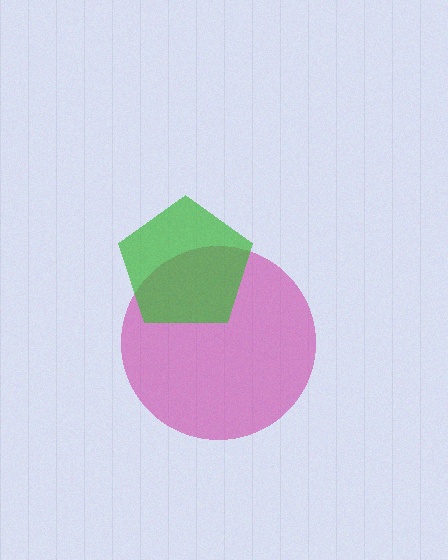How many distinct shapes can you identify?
There are 2 distinct shapes: a magenta circle, a green pentagon.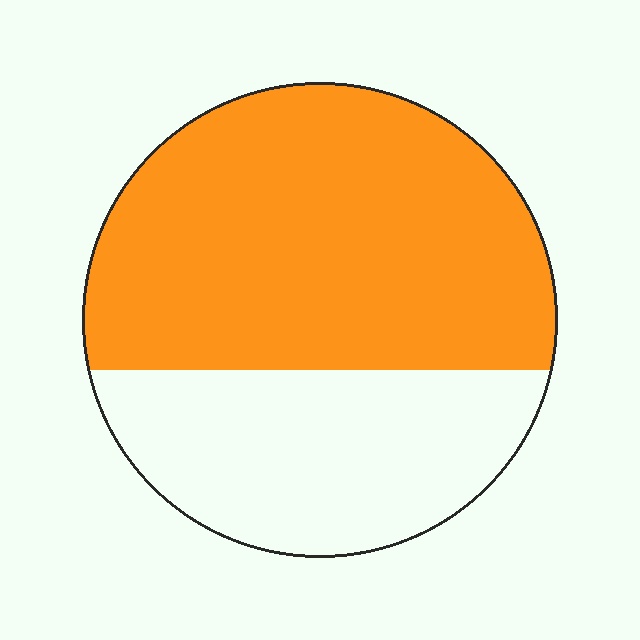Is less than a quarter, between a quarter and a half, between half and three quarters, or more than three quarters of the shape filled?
Between half and three quarters.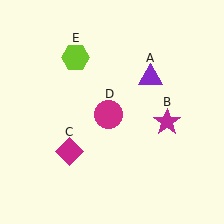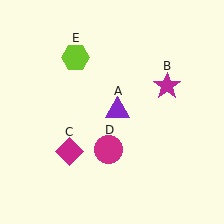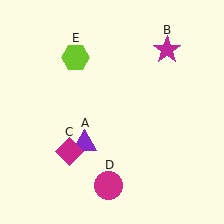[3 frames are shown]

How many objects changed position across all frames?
3 objects changed position: purple triangle (object A), magenta star (object B), magenta circle (object D).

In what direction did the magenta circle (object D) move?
The magenta circle (object D) moved down.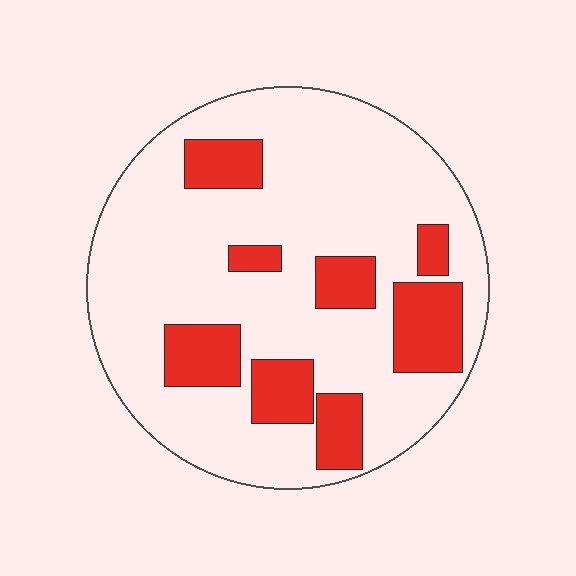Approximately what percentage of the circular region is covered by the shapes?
Approximately 25%.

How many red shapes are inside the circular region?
8.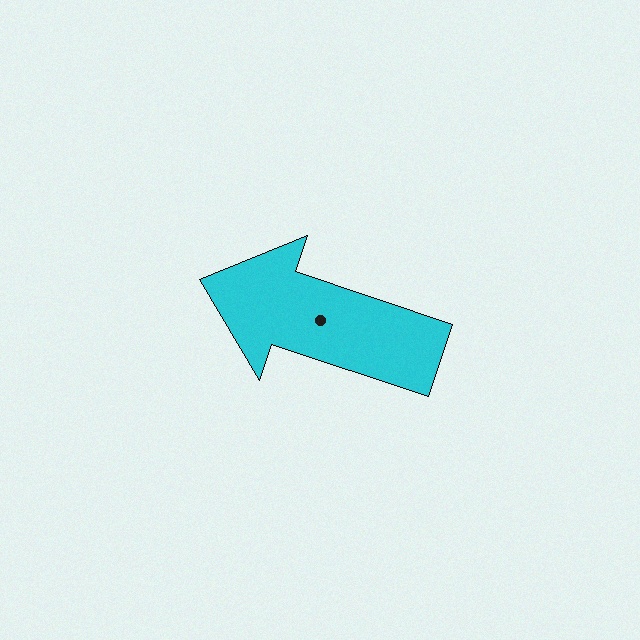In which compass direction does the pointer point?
West.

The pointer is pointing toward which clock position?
Roughly 10 o'clock.